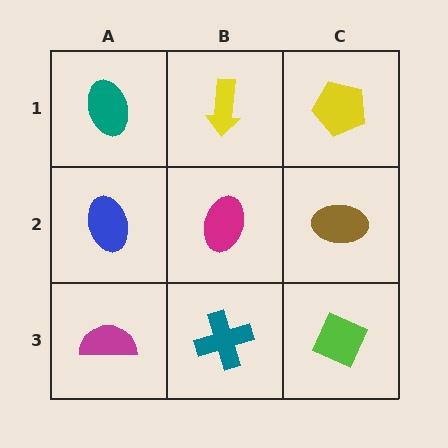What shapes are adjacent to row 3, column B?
A magenta ellipse (row 2, column B), a magenta semicircle (row 3, column A), a lime diamond (row 3, column C).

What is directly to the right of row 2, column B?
A brown ellipse.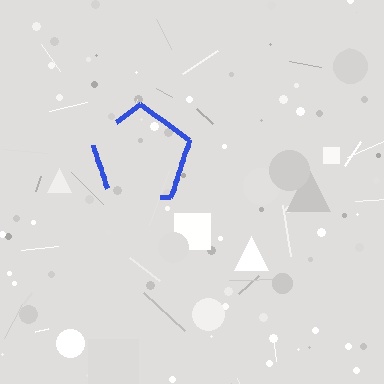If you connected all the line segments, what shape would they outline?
They would outline a pentagon.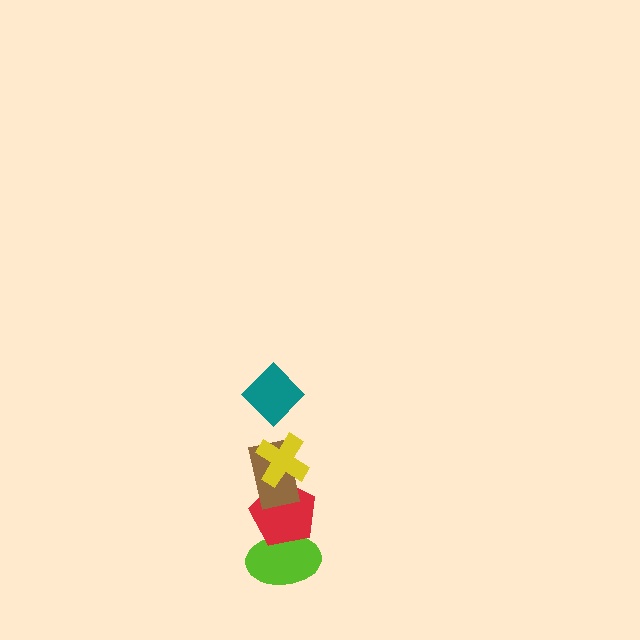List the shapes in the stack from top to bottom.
From top to bottom: the teal diamond, the yellow cross, the brown rectangle, the red pentagon, the lime ellipse.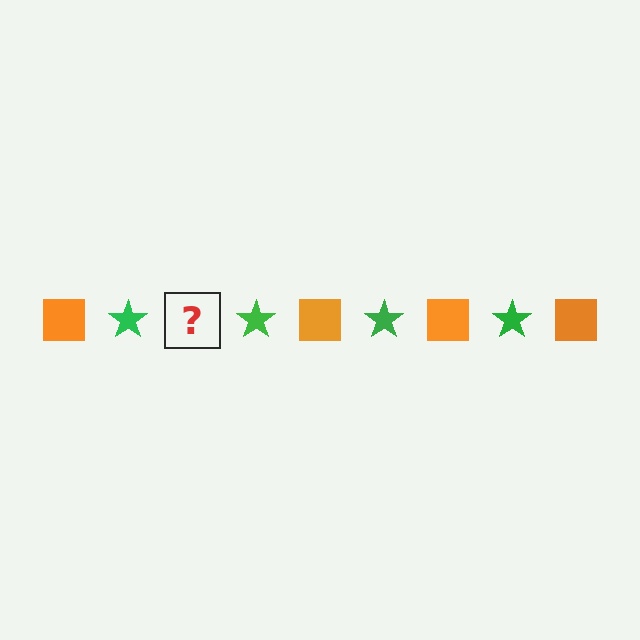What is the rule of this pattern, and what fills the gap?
The rule is that the pattern alternates between orange square and green star. The gap should be filled with an orange square.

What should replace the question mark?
The question mark should be replaced with an orange square.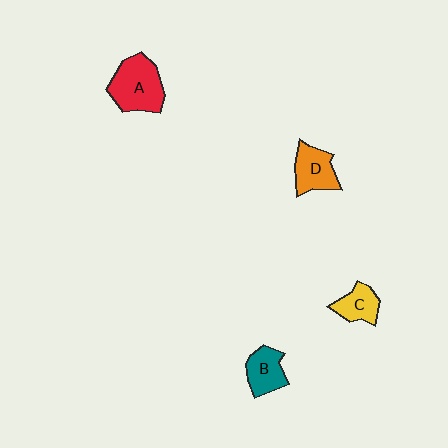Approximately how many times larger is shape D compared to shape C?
Approximately 1.3 times.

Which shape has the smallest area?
Shape C (yellow).